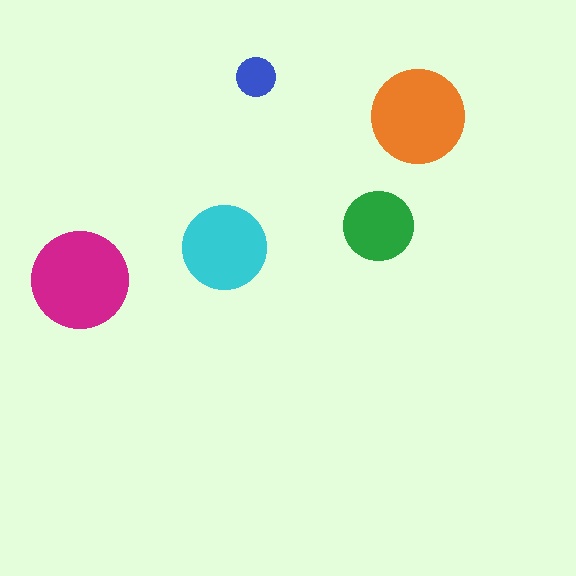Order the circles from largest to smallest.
the magenta one, the orange one, the cyan one, the green one, the blue one.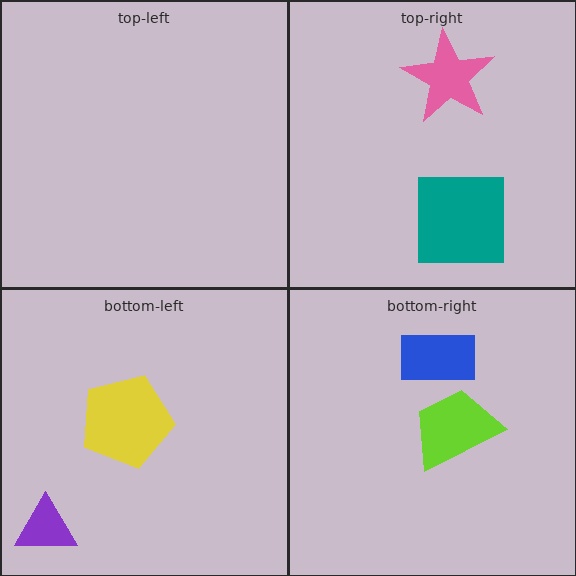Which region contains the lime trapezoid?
The bottom-right region.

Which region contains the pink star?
The top-right region.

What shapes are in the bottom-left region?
The yellow pentagon, the purple triangle.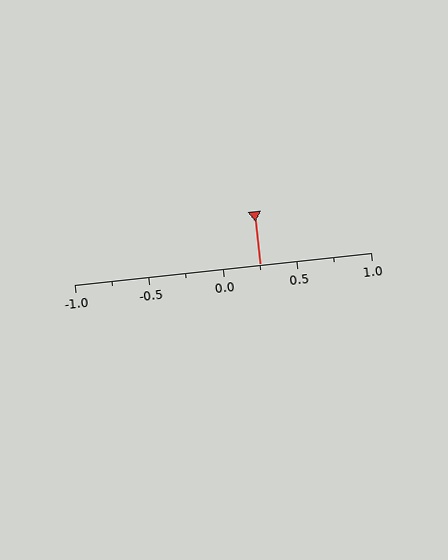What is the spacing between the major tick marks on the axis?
The major ticks are spaced 0.5 apart.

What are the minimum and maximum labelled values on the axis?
The axis runs from -1.0 to 1.0.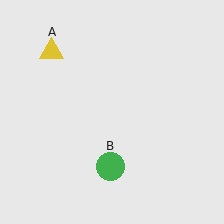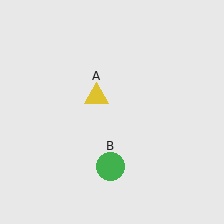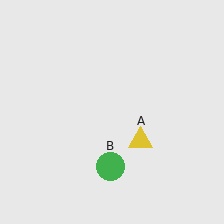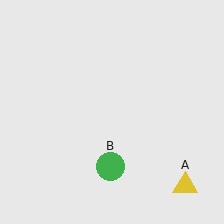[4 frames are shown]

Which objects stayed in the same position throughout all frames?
Green circle (object B) remained stationary.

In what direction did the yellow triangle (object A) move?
The yellow triangle (object A) moved down and to the right.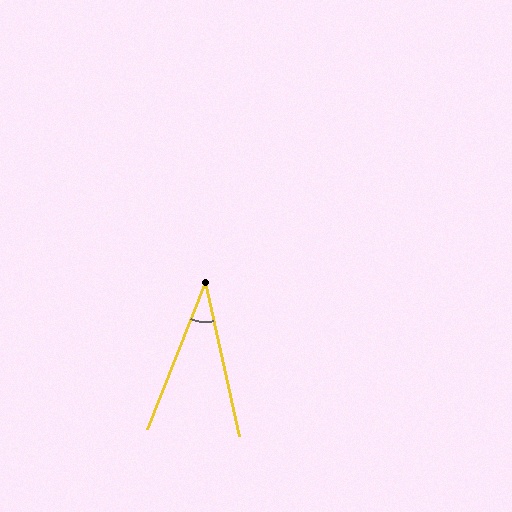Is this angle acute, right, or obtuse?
It is acute.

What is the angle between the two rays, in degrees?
Approximately 34 degrees.